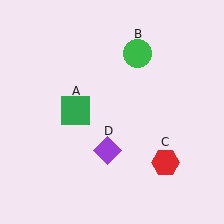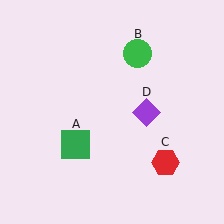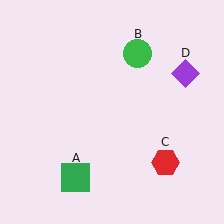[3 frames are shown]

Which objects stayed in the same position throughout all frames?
Green circle (object B) and red hexagon (object C) remained stationary.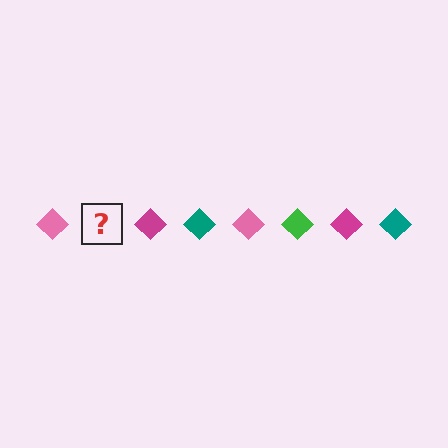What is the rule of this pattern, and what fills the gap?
The rule is that the pattern cycles through pink, green, magenta, teal diamonds. The gap should be filled with a green diamond.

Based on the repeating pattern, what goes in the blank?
The blank should be a green diamond.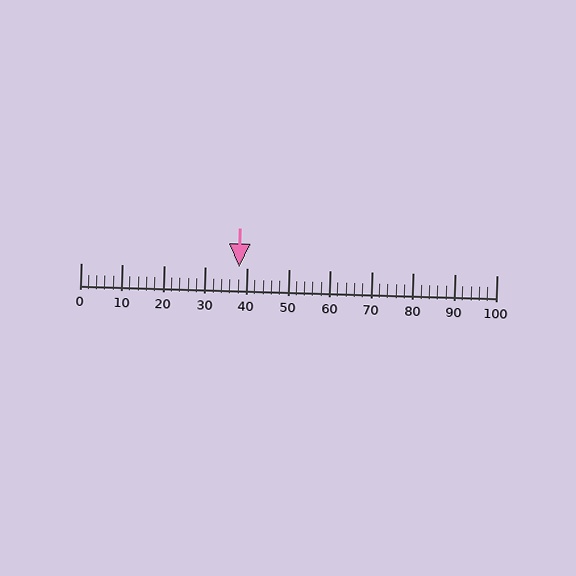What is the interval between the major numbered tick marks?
The major tick marks are spaced 10 units apart.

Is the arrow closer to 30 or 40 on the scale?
The arrow is closer to 40.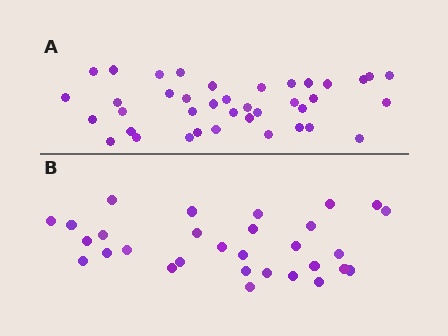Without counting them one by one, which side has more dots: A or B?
Region A (the top region) has more dots.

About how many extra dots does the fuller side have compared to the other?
Region A has roughly 8 or so more dots than region B.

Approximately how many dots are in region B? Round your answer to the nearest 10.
About 30 dots.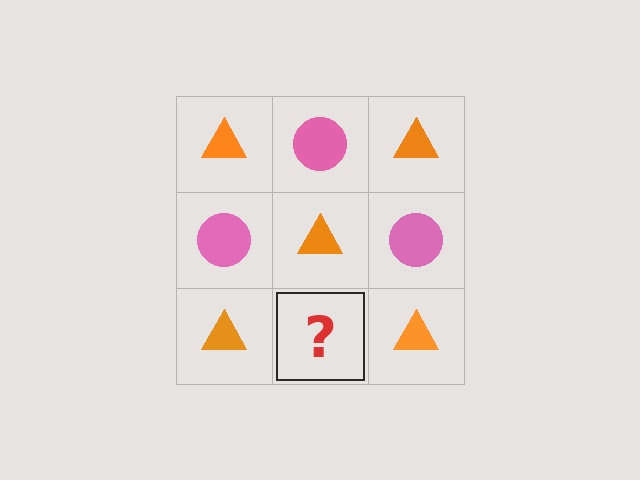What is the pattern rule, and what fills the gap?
The rule is that it alternates orange triangle and pink circle in a checkerboard pattern. The gap should be filled with a pink circle.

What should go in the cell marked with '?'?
The missing cell should contain a pink circle.